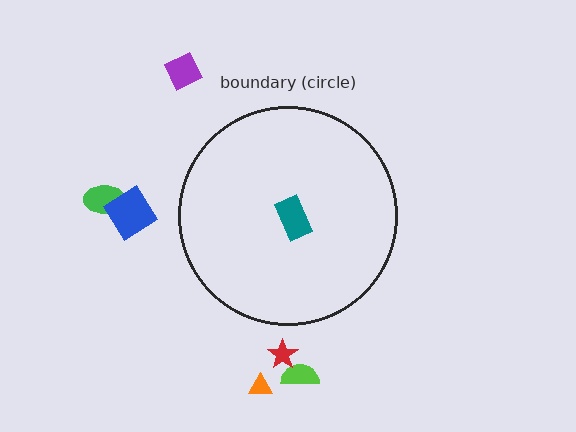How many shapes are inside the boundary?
1 inside, 6 outside.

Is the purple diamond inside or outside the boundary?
Outside.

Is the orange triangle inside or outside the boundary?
Outside.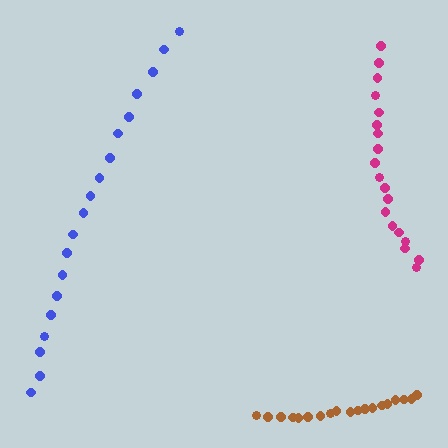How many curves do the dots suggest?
There are 3 distinct paths.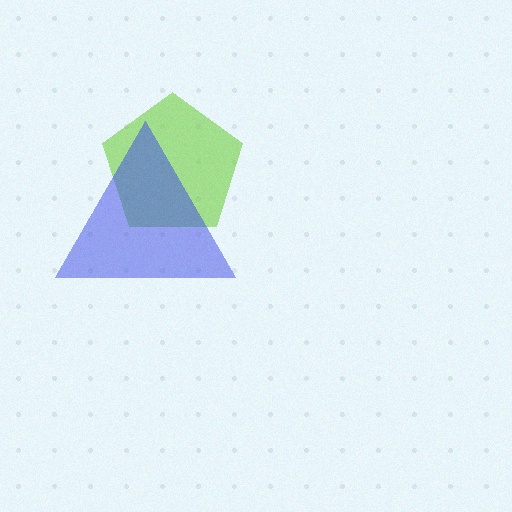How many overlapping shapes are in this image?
There are 2 overlapping shapes in the image.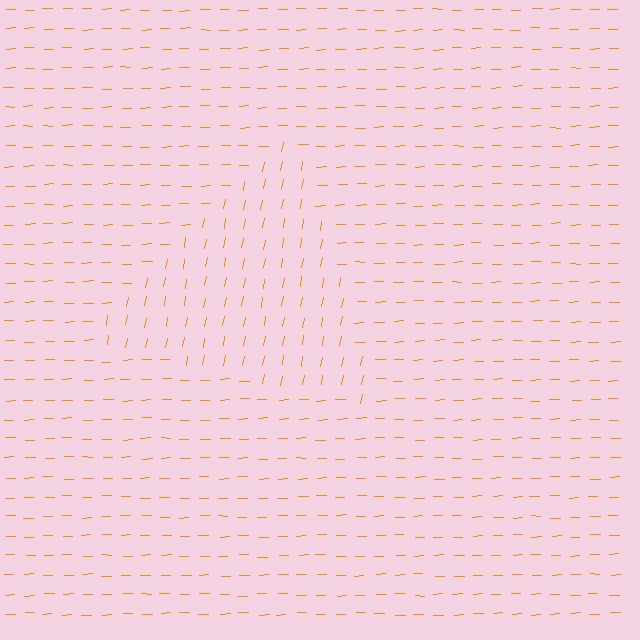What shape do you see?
I see a triangle.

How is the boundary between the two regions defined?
The boundary is defined purely by a change in line orientation (approximately 79 degrees difference). All lines are the same color and thickness.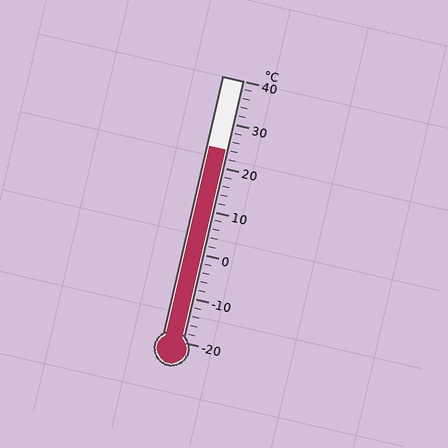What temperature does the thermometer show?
The thermometer shows approximately 24°C.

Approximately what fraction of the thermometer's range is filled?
The thermometer is filled to approximately 75% of its range.